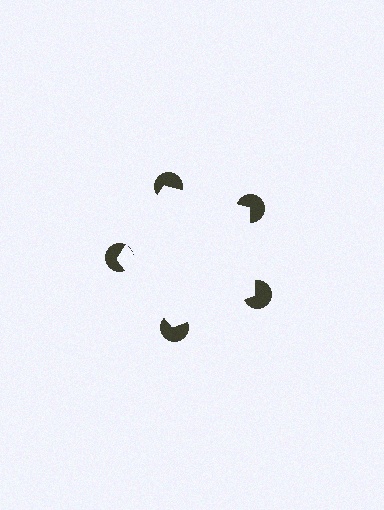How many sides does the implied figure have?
5 sides.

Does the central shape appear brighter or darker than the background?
It typically appears slightly brighter than the background, even though no actual brightness change is drawn.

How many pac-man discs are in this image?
There are 5 — one at each vertex of the illusory pentagon.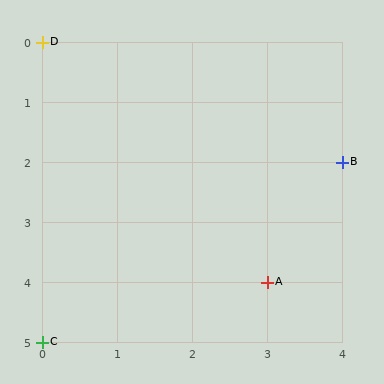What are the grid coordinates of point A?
Point A is at grid coordinates (3, 4).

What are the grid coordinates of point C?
Point C is at grid coordinates (0, 5).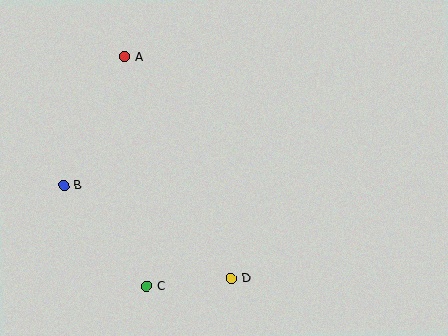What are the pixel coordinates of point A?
Point A is at (125, 57).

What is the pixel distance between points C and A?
The distance between C and A is 230 pixels.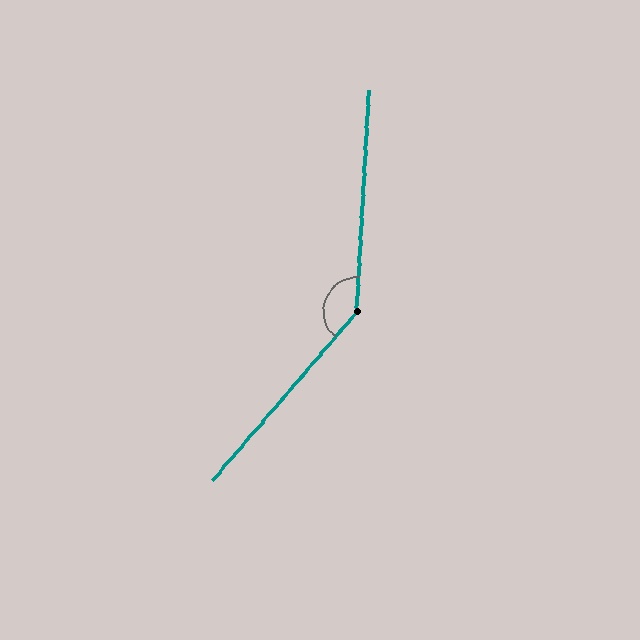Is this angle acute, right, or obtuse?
It is obtuse.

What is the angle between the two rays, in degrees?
Approximately 142 degrees.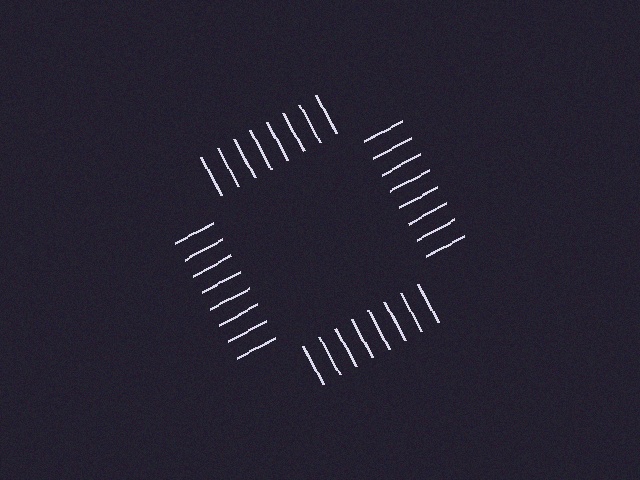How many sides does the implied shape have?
4 sides — the line-ends trace a square.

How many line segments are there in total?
32 — 8 along each of the 4 edges.